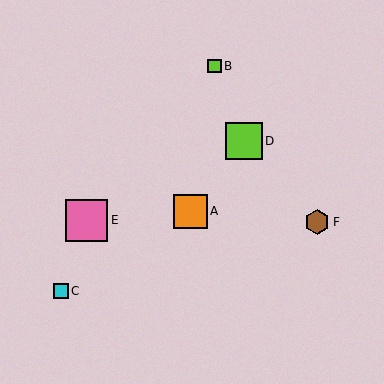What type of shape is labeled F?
Shape F is a brown hexagon.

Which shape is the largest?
The pink square (labeled E) is the largest.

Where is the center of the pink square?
The center of the pink square is at (87, 220).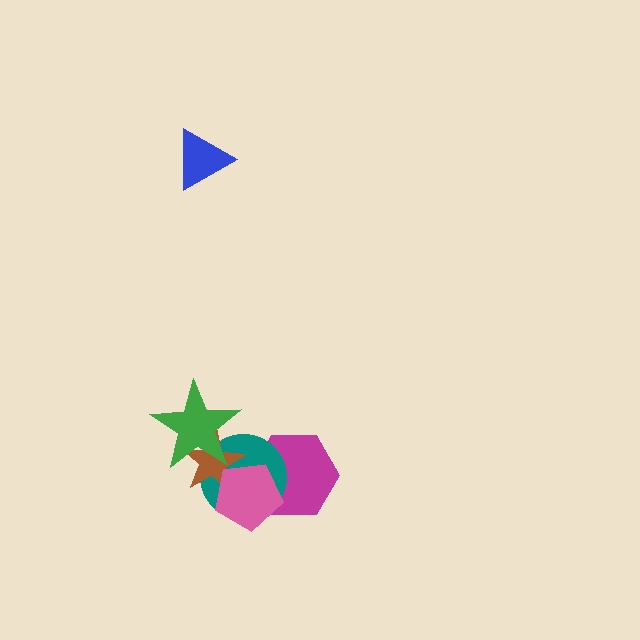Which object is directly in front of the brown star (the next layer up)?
The green star is directly in front of the brown star.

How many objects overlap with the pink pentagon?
3 objects overlap with the pink pentagon.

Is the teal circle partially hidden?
Yes, it is partially covered by another shape.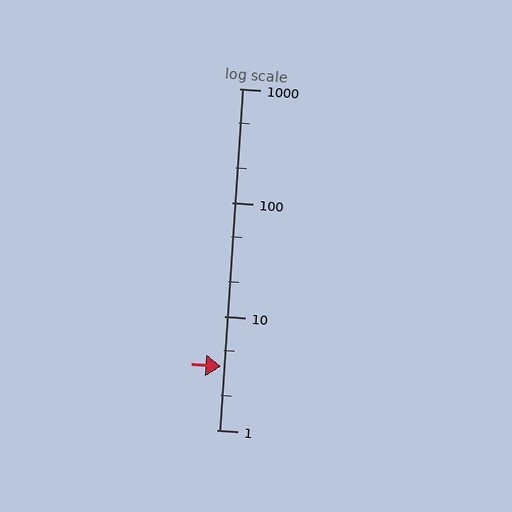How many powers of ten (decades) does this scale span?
The scale spans 3 decades, from 1 to 1000.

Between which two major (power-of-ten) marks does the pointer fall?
The pointer is between 1 and 10.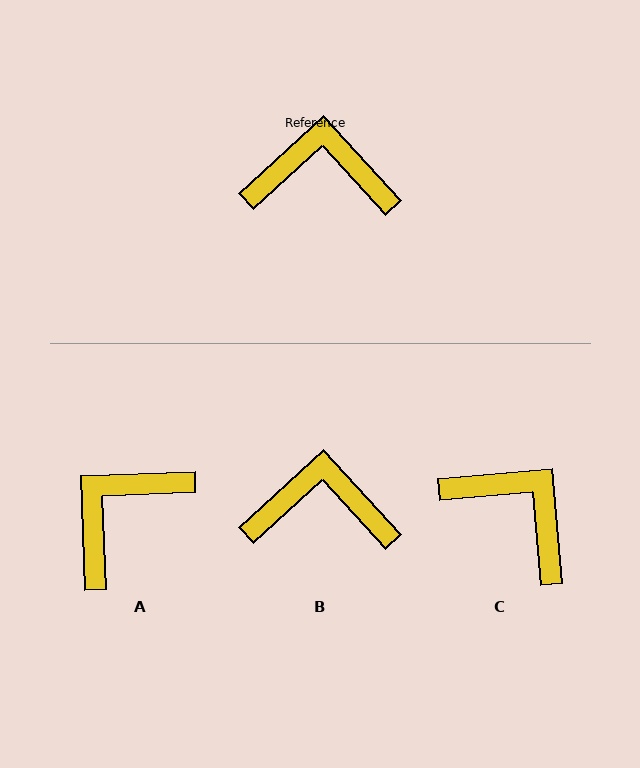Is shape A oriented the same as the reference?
No, it is off by about 50 degrees.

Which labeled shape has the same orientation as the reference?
B.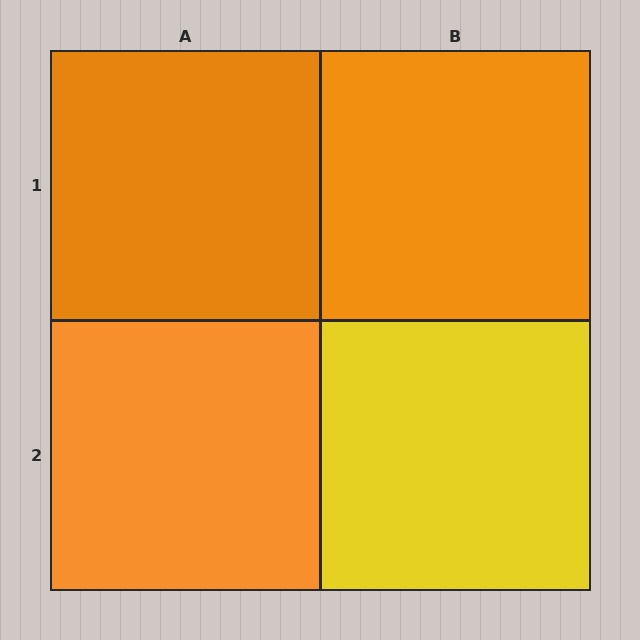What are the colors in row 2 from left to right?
Orange, yellow.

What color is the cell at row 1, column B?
Orange.